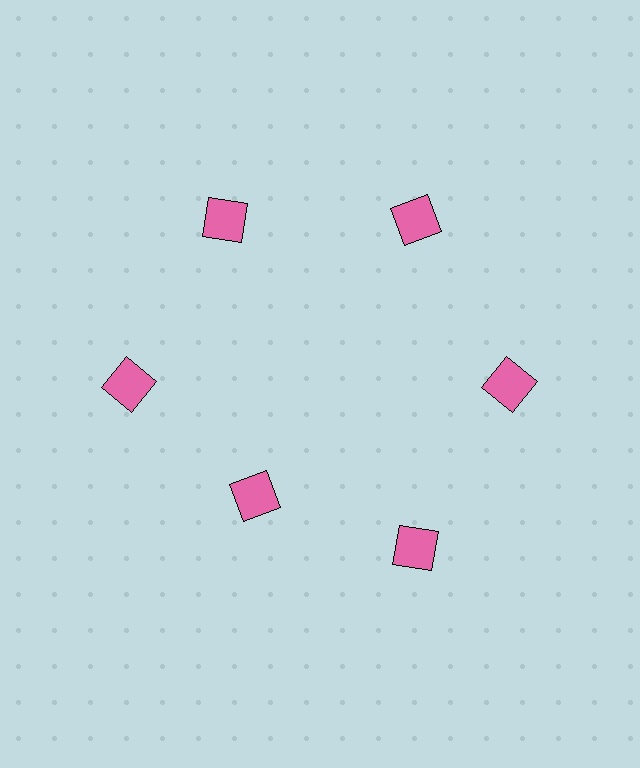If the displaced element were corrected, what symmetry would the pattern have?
It would have 6-fold rotational symmetry — the pattern would map onto itself every 60 degrees.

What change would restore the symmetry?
The symmetry would be restored by moving it outward, back onto the ring so that all 6 squares sit at equal angles and equal distance from the center.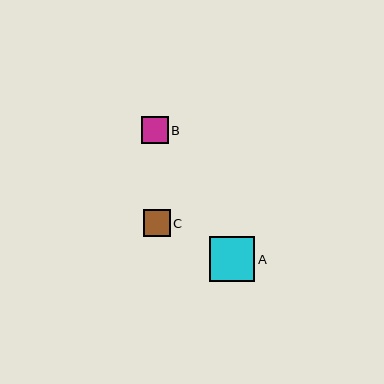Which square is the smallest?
Square B is the smallest with a size of approximately 27 pixels.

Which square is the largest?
Square A is the largest with a size of approximately 45 pixels.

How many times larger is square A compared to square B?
Square A is approximately 1.7 times the size of square B.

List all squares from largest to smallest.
From largest to smallest: A, C, B.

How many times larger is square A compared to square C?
Square A is approximately 1.7 times the size of square C.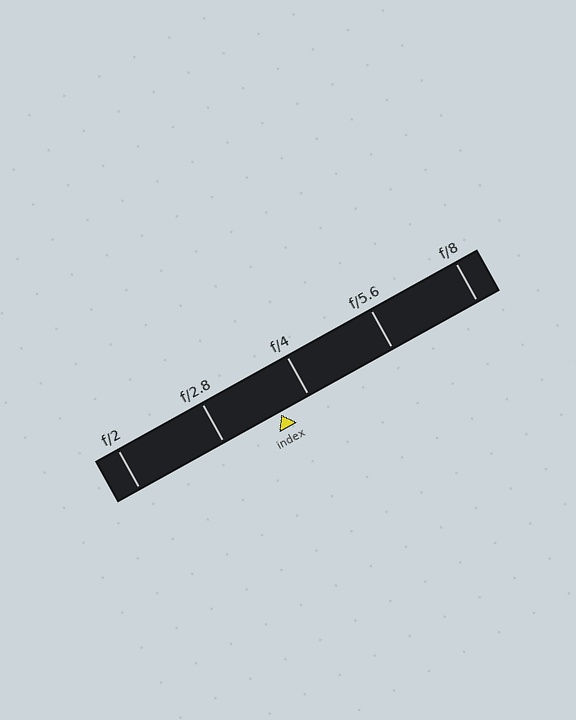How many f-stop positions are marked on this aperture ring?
There are 5 f-stop positions marked.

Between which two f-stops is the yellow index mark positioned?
The index mark is between f/2.8 and f/4.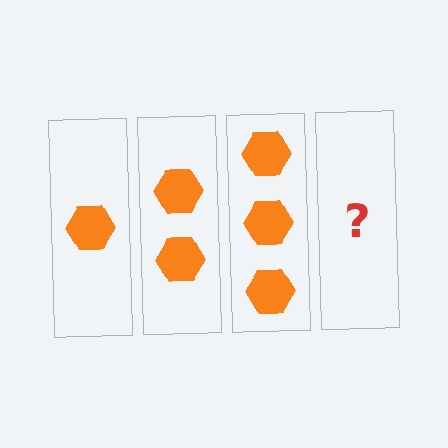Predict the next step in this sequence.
The next step is 4 hexagons.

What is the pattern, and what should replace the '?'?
The pattern is that each step adds one more hexagon. The '?' should be 4 hexagons.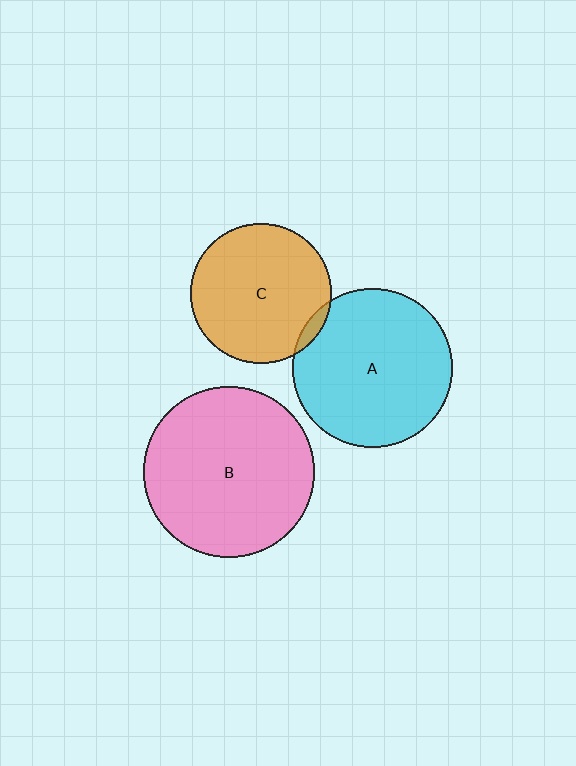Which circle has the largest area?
Circle B (pink).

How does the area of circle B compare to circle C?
Approximately 1.5 times.